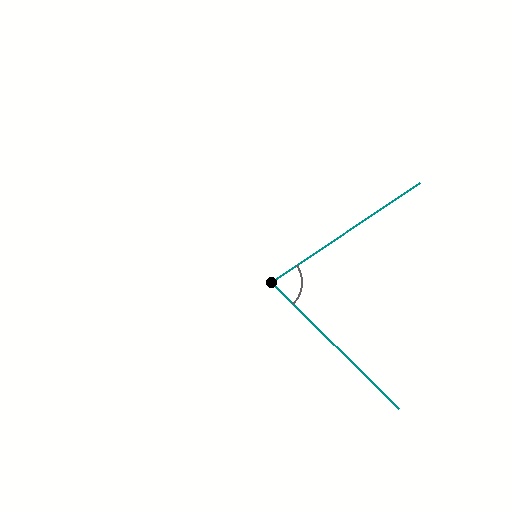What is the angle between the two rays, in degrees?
Approximately 79 degrees.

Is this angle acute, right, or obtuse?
It is acute.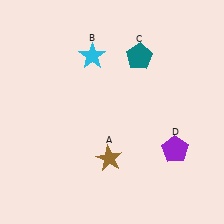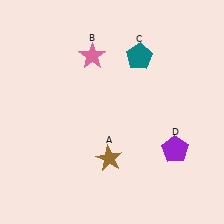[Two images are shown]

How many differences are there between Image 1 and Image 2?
There is 1 difference between the two images.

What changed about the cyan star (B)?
In Image 1, B is cyan. In Image 2, it changed to pink.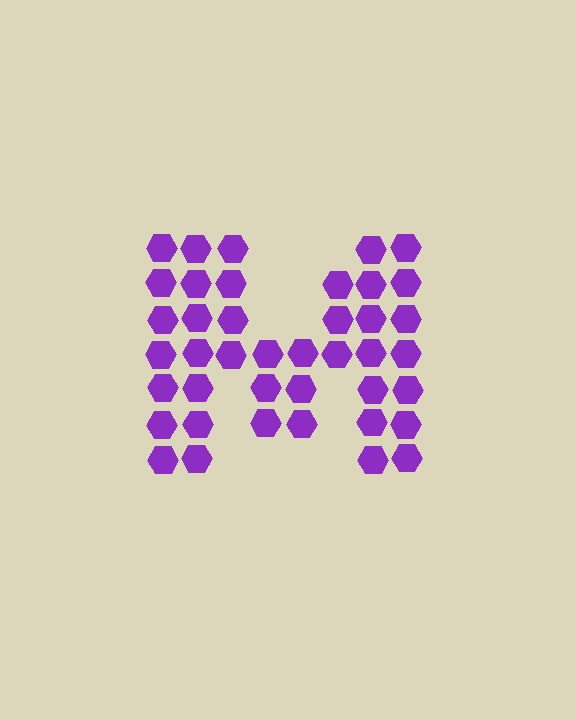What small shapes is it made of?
It is made of small hexagons.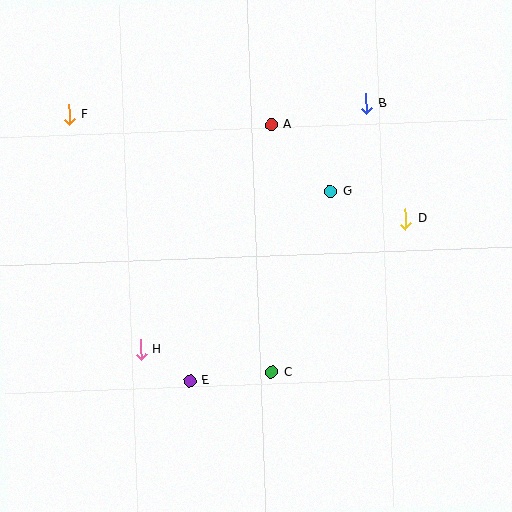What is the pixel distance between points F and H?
The distance between F and H is 245 pixels.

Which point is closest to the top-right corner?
Point B is closest to the top-right corner.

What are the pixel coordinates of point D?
Point D is at (405, 219).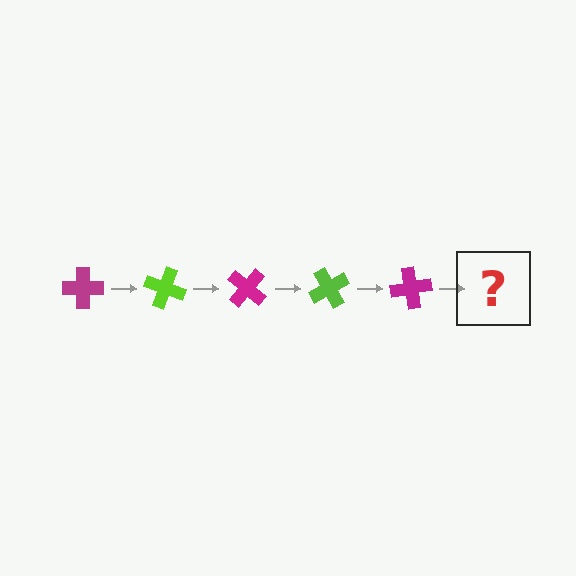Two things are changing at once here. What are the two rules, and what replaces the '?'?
The two rules are that it rotates 20 degrees each step and the color cycles through magenta and lime. The '?' should be a lime cross, rotated 100 degrees from the start.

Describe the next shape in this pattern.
It should be a lime cross, rotated 100 degrees from the start.